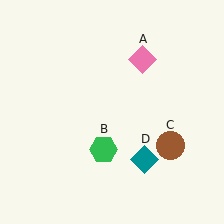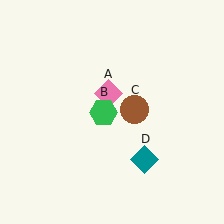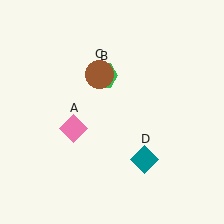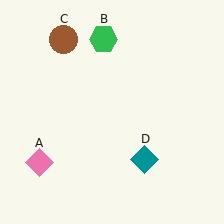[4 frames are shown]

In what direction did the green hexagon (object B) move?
The green hexagon (object B) moved up.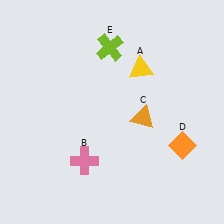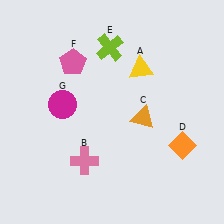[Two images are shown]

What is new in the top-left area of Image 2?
A magenta circle (G) was added in the top-left area of Image 2.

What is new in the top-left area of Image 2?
A pink pentagon (F) was added in the top-left area of Image 2.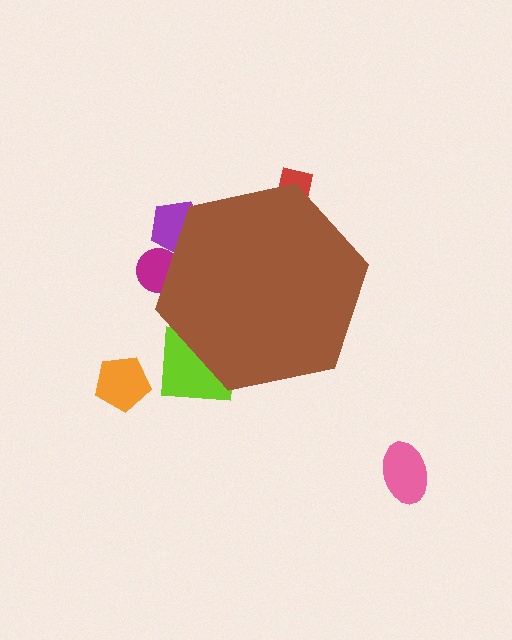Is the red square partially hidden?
Yes, the red square is partially hidden behind the brown hexagon.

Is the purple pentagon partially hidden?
Yes, the purple pentagon is partially hidden behind the brown hexagon.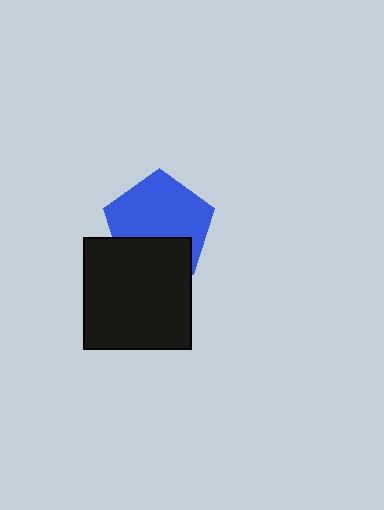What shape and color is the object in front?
The object in front is a black rectangle.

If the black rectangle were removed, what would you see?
You would see the complete blue pentagon.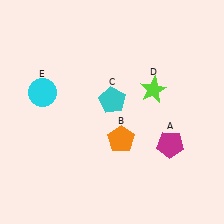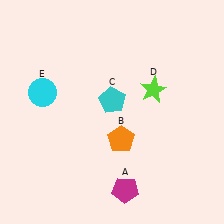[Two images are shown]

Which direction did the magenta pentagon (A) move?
The magenta pentagon (A) moved down.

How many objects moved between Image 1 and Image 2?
1 object moved between the two images.